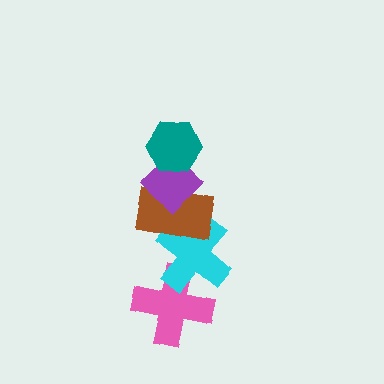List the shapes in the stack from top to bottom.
From top to bottom: the teal hexagon, the purple diamond, the brown rectangle, the cyan cross, the pink cross.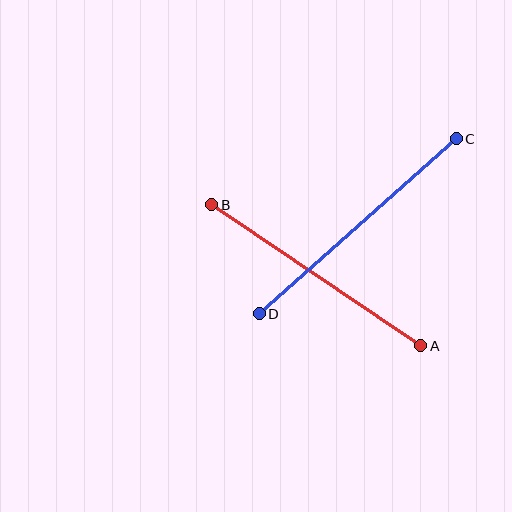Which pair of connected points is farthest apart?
Points C and D are farthest apart.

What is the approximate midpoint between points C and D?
The midpoint is at approximately (358, 226) pixels.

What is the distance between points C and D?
The distance is approximately 263 pixels.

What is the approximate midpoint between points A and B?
The midpoint is at approximately (316, 275) pixels.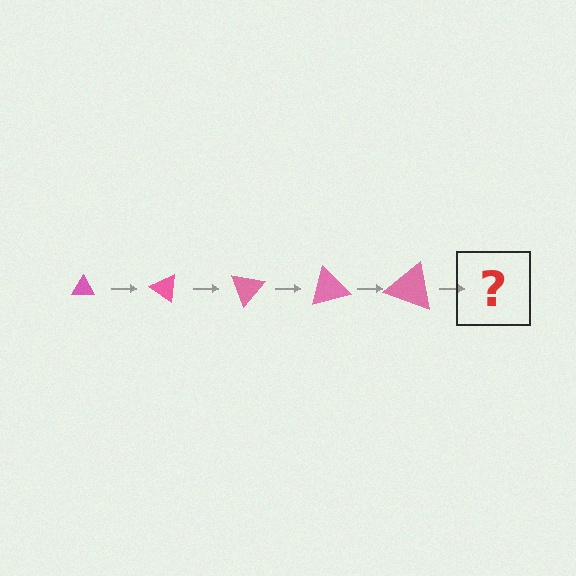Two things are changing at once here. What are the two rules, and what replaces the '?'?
The two rules are that the triangle grows larger each step and it rotates 35 degrees each step. The '?' should be a triangle, larger than the previous one and rotated 175 degrees from the start.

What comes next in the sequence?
The next element should be a triangle, larger than the previous one and rotated 175 degrees from the start.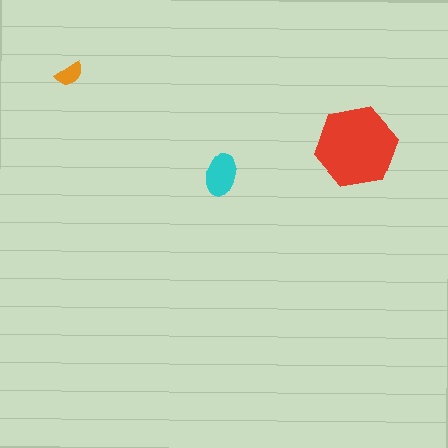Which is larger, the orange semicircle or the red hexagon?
The red hexagon.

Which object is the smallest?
The orange semicircle.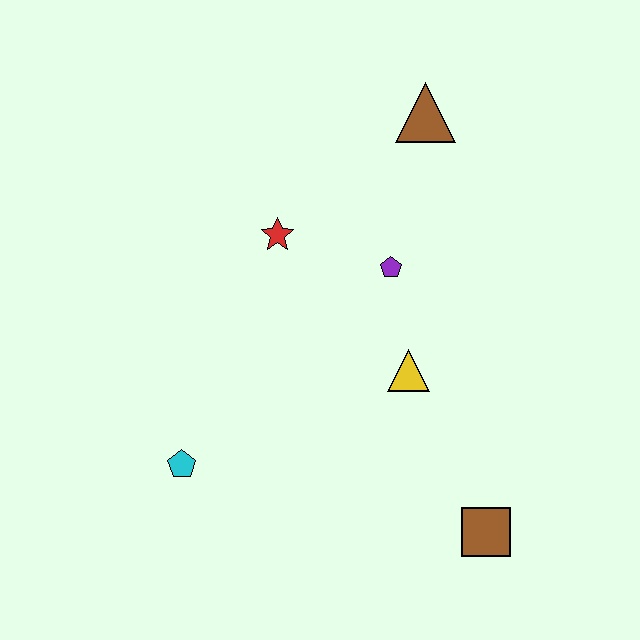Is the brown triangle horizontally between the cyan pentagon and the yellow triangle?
No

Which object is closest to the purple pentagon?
The yellow triangle is closest to the purple pentagon.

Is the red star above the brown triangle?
No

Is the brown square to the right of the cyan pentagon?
Yes